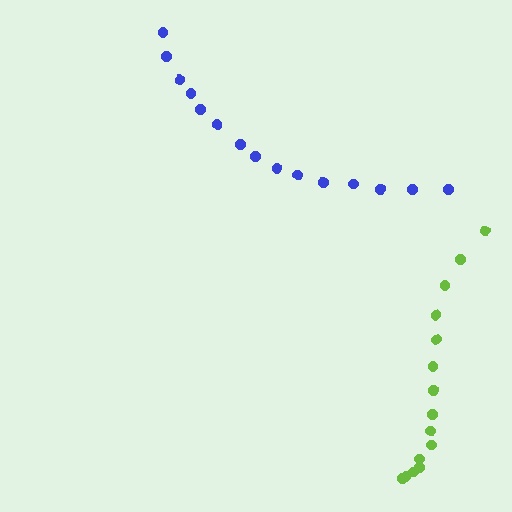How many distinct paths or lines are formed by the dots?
There are 2 distinct paths.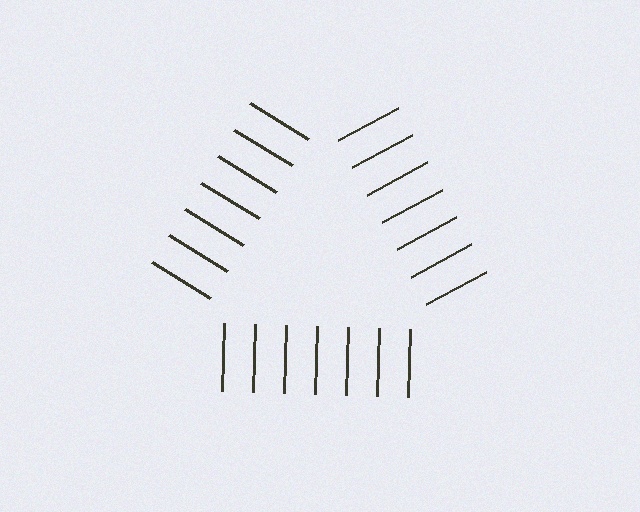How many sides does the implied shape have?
3 sides — the line-ends trace a triangle.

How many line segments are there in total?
21 — 7 along each of the 3 edges.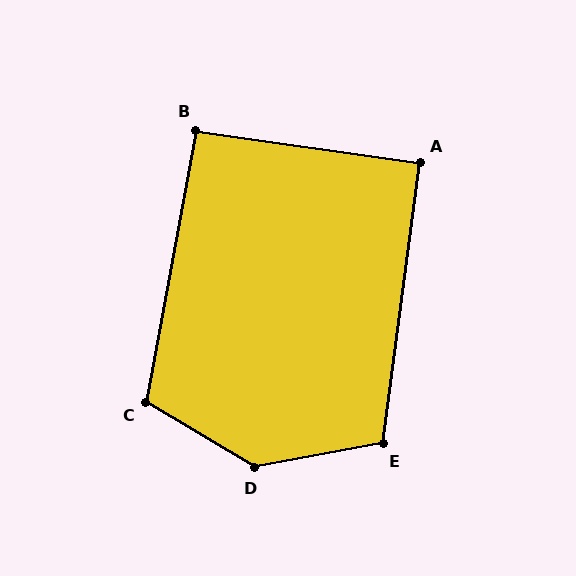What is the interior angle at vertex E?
Approximately 108 degrees (obtuse).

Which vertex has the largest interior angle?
D, at approximately 139 degrees.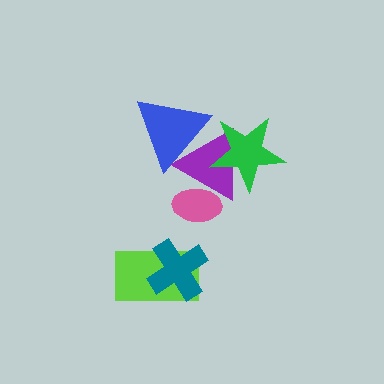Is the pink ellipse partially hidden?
No, no other shape covers it.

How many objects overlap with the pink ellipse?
1 object overlaps with the pink ellipse.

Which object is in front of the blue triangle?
The purple triangle is in front of the blue triangle.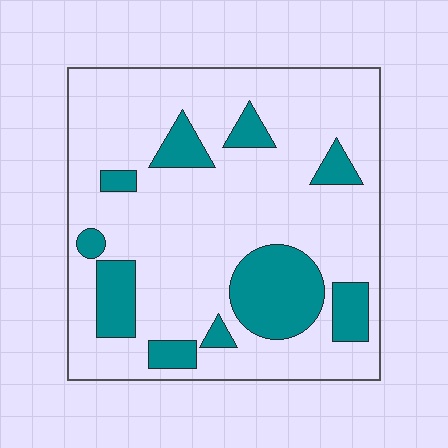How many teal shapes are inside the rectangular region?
10.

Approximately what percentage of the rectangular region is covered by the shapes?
Approximately 20%.